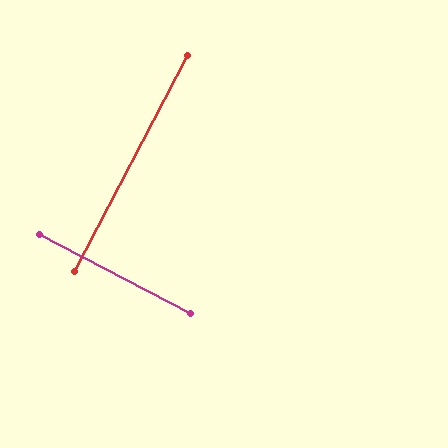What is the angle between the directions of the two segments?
Approximately 90 degrees.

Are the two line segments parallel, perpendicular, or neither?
Perpendicular — they meet at approximately 90°.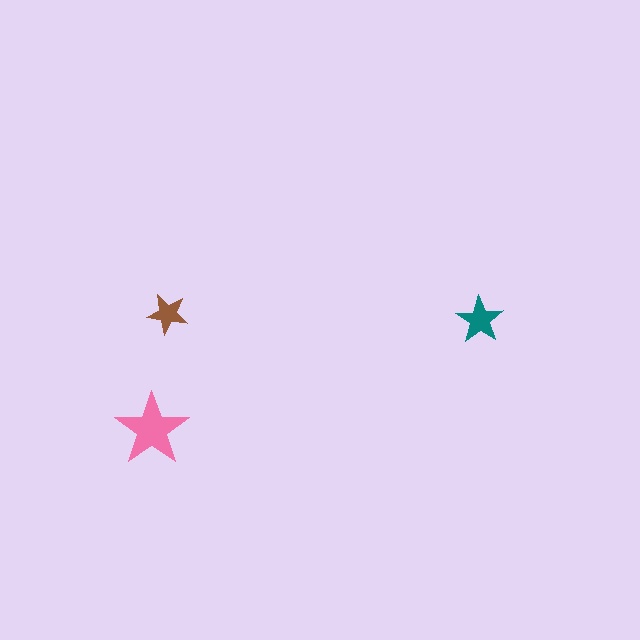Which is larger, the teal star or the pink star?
The pink one.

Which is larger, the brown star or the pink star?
The pink one.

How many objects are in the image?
There are 3 objects in the image.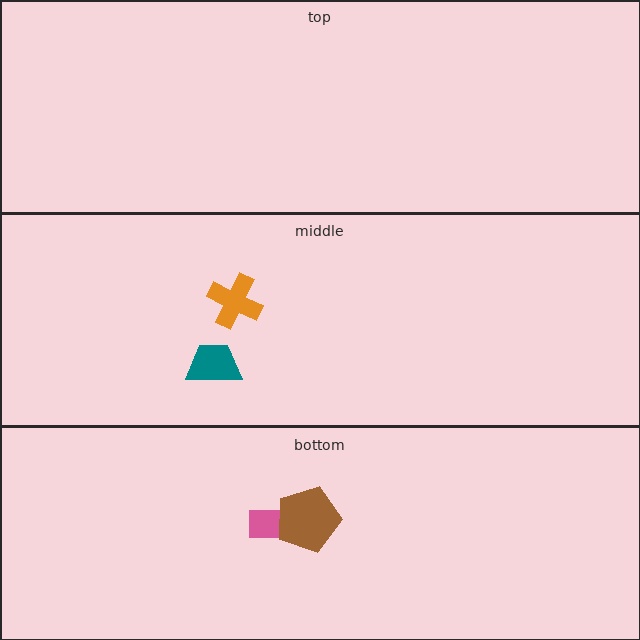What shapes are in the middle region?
The teal trapezoid, the orange cross.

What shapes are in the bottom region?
The pink rectangle, the brown pentagon.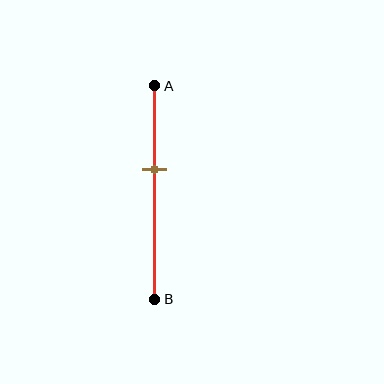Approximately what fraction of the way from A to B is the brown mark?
The brown mark is approximately 40% of the way from A to B.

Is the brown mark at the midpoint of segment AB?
No, the mark is at about 40% from A, not at the 50% midpoint.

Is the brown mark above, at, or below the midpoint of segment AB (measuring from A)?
The brown mark is above the midpoint of segment AB.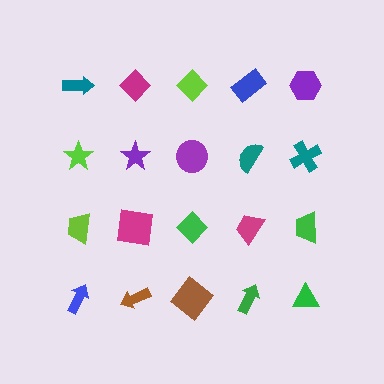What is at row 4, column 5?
A green triangle.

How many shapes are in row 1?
5 shapes.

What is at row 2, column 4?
A teal semicircle.